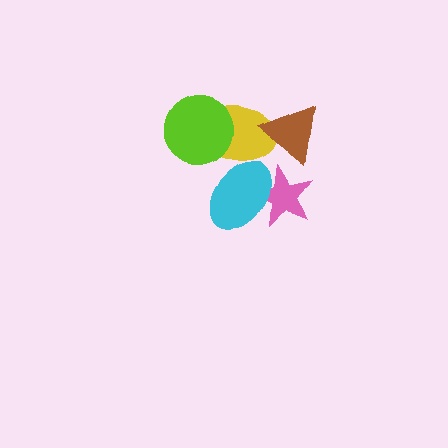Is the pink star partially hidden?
Yes, it is partially covered by another shape.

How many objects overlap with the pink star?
1 object overlaps with the pink star.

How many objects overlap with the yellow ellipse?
3 objects overlap with the yellow ellipse.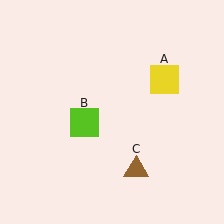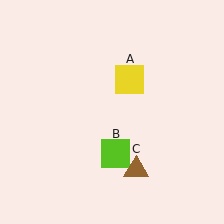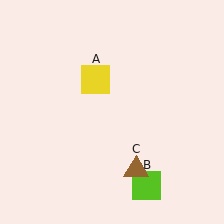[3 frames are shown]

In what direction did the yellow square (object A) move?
The yellow square (object A) moved left.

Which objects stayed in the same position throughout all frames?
Brown triangle (object C) remained stationary.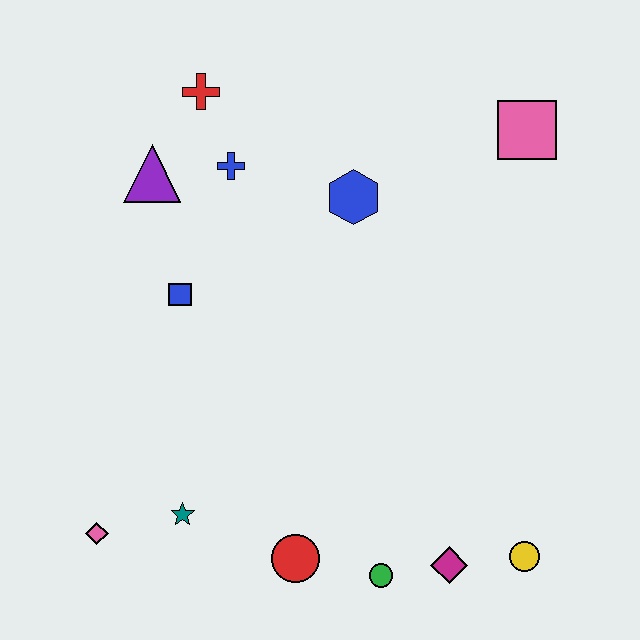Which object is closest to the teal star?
The pink diamond is closest to the teal star.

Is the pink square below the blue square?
No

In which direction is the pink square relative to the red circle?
The pink square is above the red circle.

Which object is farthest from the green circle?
The red cross is farthest from the green circle.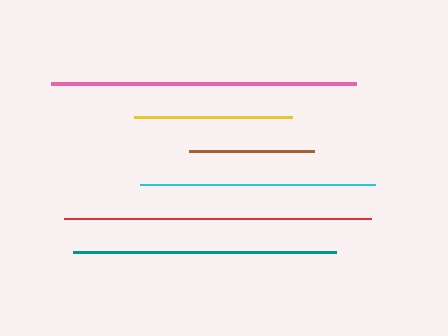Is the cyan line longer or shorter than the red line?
The red line is longer than the cyan line.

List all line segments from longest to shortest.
From longest to shortest: red, pink, teal, cyan, yellow, brown.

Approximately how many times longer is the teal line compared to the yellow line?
The teal line is approximately 1.7 times the length of the yellow line.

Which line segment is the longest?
The red line is the longest at approximately 307 pixels.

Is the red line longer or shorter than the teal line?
The red line is longer than the teal line.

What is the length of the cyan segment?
The cyan segment is approximately 236 pixels long.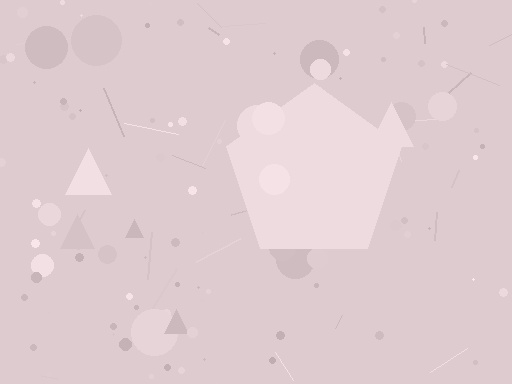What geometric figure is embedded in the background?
A pentagon is embedded in the background.